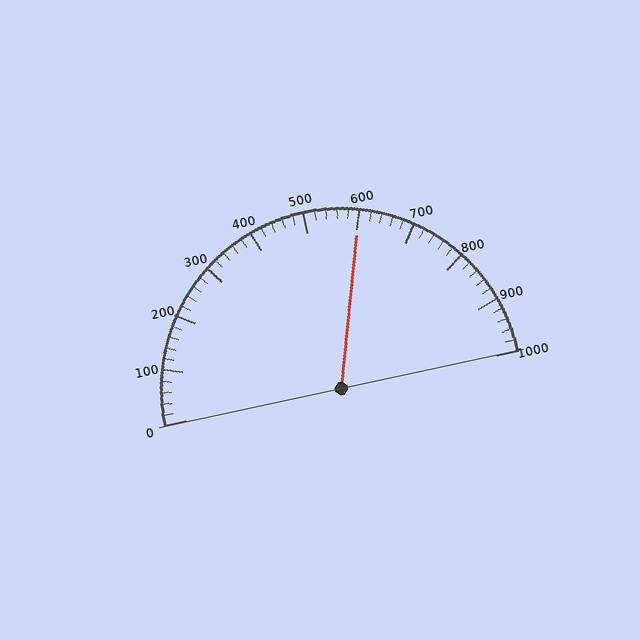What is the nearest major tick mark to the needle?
The nearest major tick mark is 600.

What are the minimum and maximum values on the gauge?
The gauge ranges from 0 to 1000.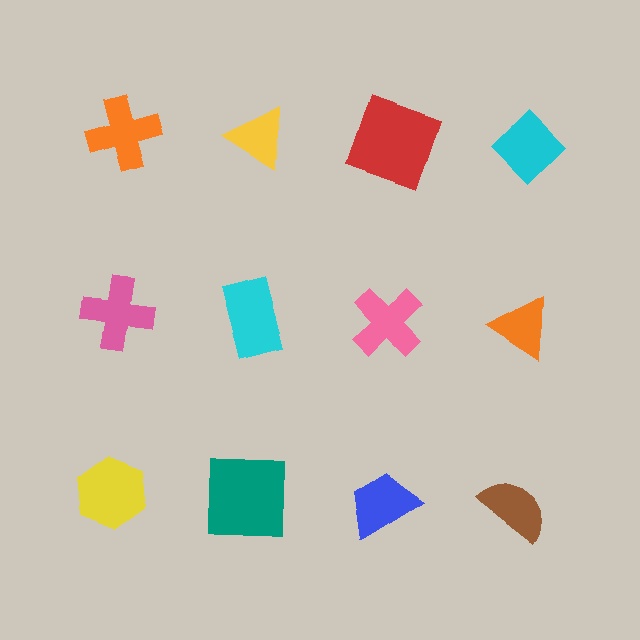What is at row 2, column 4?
An orange triangle.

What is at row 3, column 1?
A yellow hexagon.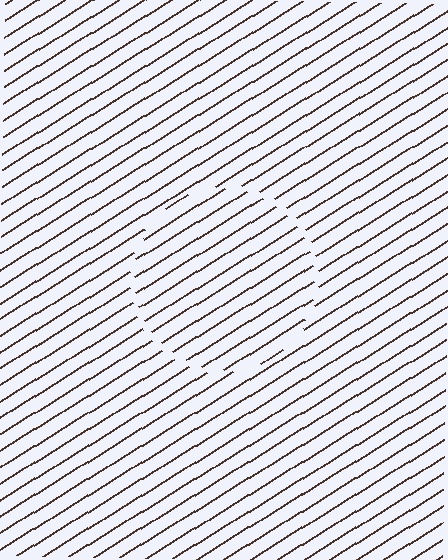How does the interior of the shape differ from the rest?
The interior of the shape contains the same grating, shifted by half a period — the contour is defined by the phase discontinuity where line-ends from the inner and outer gratings abut.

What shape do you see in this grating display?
An illusory circle. The interior of the shape contains the same grating, shifted by half a period — the contour is defined by the phase discontinuity where line-ends from the inner and outer gratings abut.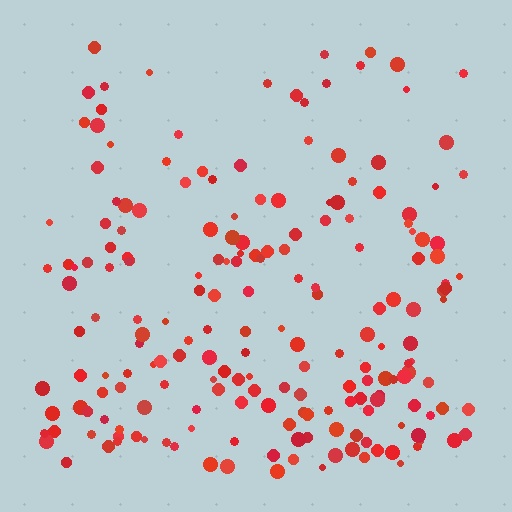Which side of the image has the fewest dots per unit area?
The top.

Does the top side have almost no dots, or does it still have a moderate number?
Still a moderate number, just noticeably fewer than the bottom.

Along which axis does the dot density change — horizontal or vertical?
Vertical.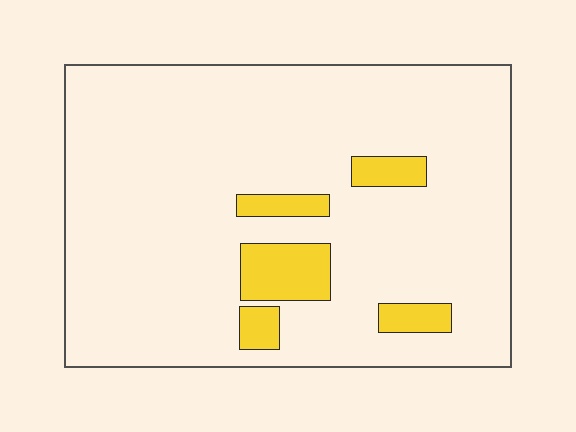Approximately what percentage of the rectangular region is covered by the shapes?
Approximately 10%.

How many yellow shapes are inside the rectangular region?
5.